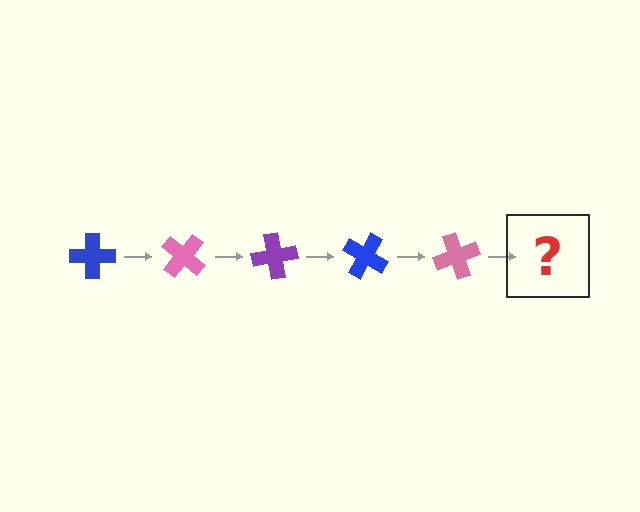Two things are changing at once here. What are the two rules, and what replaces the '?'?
The two rules are that it rotates 40 degrees each step and the color cycles through blue, pink, and purple. The '?' should be a purple cross, rotated 200 degrees from the start.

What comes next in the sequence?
The next element should be a purple cross, rotated 200 degrees from the start.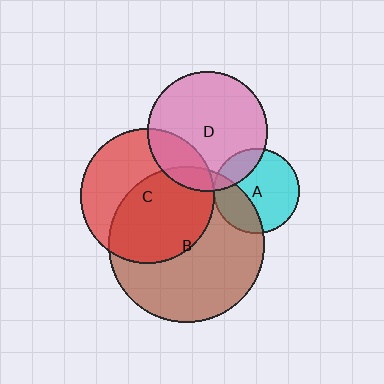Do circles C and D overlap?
Yes.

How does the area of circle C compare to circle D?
Approximately 1.3 times.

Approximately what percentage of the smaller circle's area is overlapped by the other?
Approximately 20%.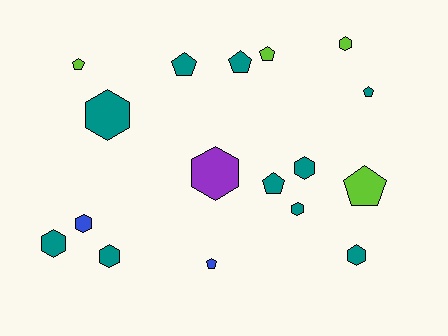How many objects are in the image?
There are 17 objects.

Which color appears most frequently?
Teal, with 10 objects.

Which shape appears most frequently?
Hexagon, with 9 objects.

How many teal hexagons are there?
There are 6 teal hexagons.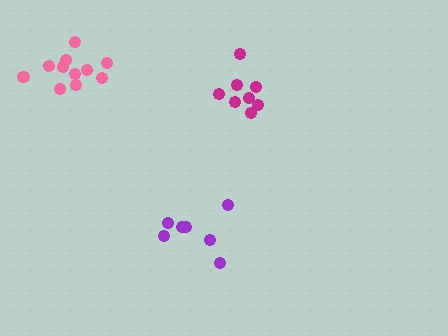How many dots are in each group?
Group 1: 8 dots, Group 2: 11 dots, Group 3: 7 dots (26 total).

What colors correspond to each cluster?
The clusters are colored: magenta, pink, purple.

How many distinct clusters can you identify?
There are 3 distinct clusters.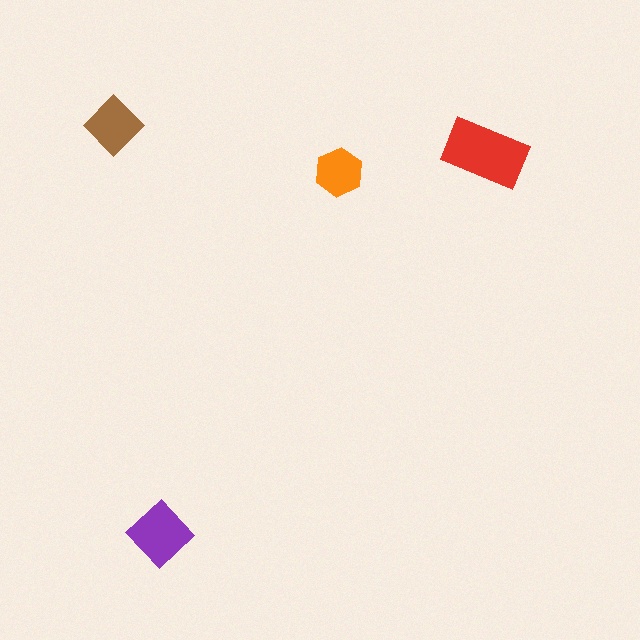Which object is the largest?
The red rectangle.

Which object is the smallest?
The orange hexagon.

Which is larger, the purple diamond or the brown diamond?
The purple diamond.